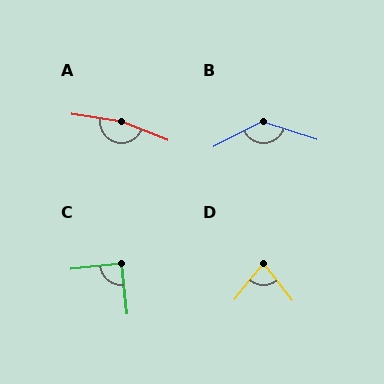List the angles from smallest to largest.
D (76°), C (90°), B (135°), A (167°).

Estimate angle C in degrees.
Approximately 90 degrees.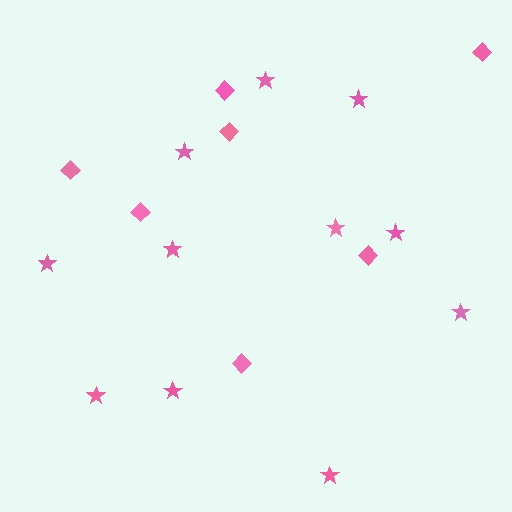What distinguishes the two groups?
There are 2 groups: one group of stars (11) and one group of diamonds (7).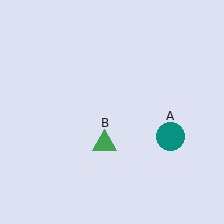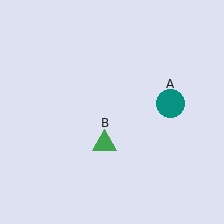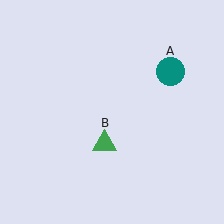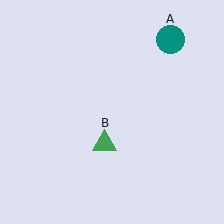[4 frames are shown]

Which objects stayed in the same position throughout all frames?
Green triangle (object B) remained stationary.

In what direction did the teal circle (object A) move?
The teal circle (object A) moved up.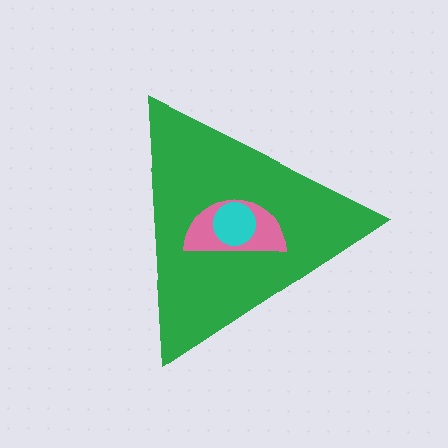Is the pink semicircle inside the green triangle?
Yes.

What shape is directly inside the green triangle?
The pink semicircle.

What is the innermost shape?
The cyan circle.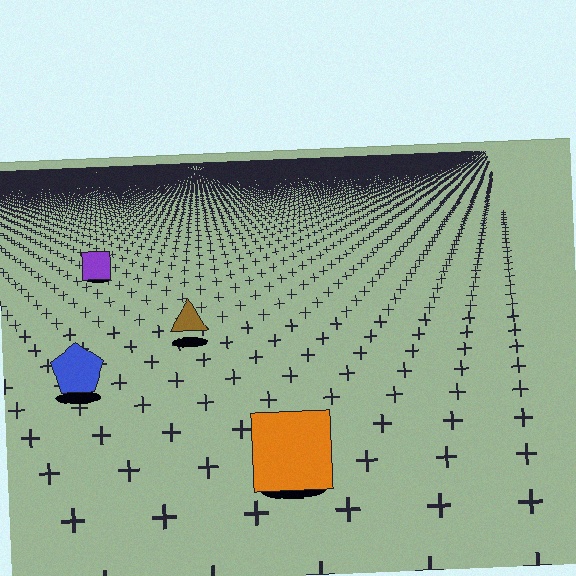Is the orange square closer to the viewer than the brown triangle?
Yes. The orange square is closer — you can tell from the texture gradient: the ground texture is coarser near it.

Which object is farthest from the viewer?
The purple square is farthest from the viewer. It appears smaller and the ground texture around it is denser.